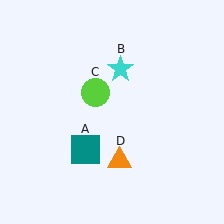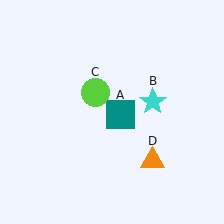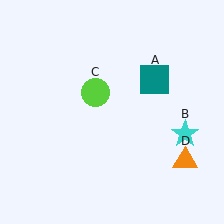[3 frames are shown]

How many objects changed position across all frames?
3 objects changed position: teal square (object A), cyan star (object B), orange triangle (object D).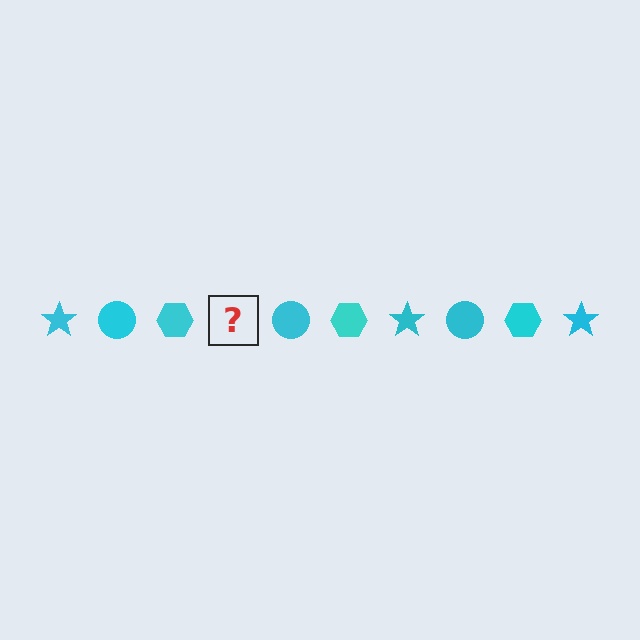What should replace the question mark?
The question mark should be replaced with a cyan star.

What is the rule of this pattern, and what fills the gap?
The rule is that the pattern cycles through star, circle, hexagon shapes in cyan. The gap should be filled with a cyan star.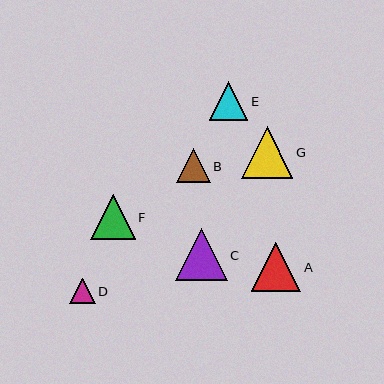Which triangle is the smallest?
Triangle D is the smallest with a size of approximately 25 pixels.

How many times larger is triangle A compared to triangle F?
Triangle A is approximately 1.1 times the size of triangle F.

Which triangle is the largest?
Triangle G is the largest with a size of approximately 51 pixels.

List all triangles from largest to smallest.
From largest to smallest: G, C, A, F, E, B, D.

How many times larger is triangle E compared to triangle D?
Triangle E is approximately 1.5 times the size of triangle D.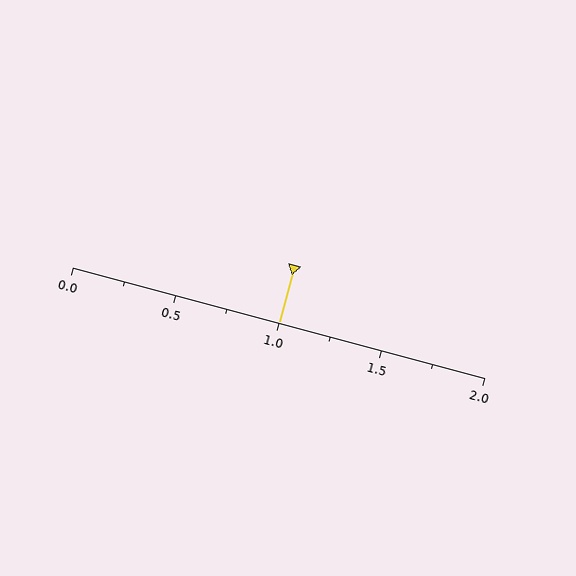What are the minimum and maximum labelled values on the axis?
The axis runs from 0.0 to 2.0.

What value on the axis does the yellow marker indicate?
The marker indicates approximately 1.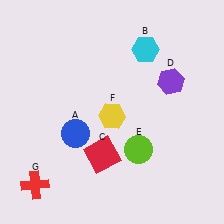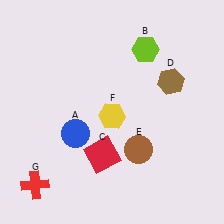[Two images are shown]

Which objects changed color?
B changed from cyan to lime. D changed from purple to brown. E changed from lime to brown.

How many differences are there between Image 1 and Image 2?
There are 3 differences between the two images.